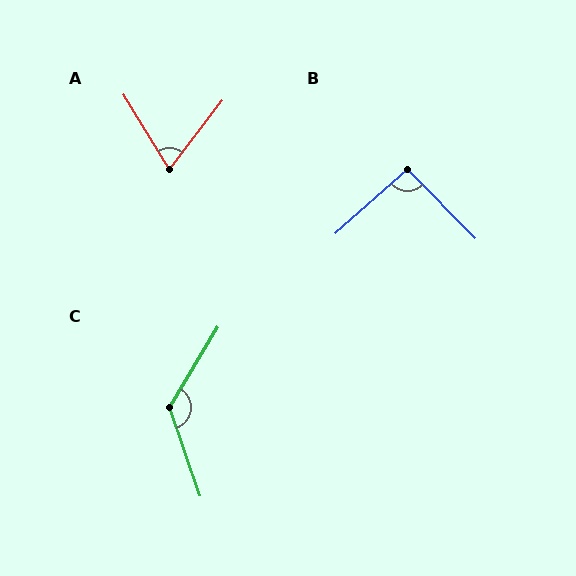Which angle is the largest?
C, at approximately 130 degrees.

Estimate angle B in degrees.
Approximately 93 degrees.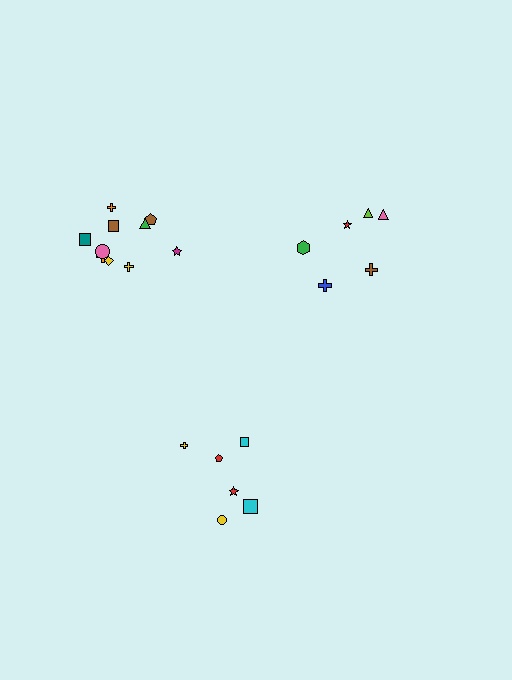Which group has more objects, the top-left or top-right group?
The top-left group.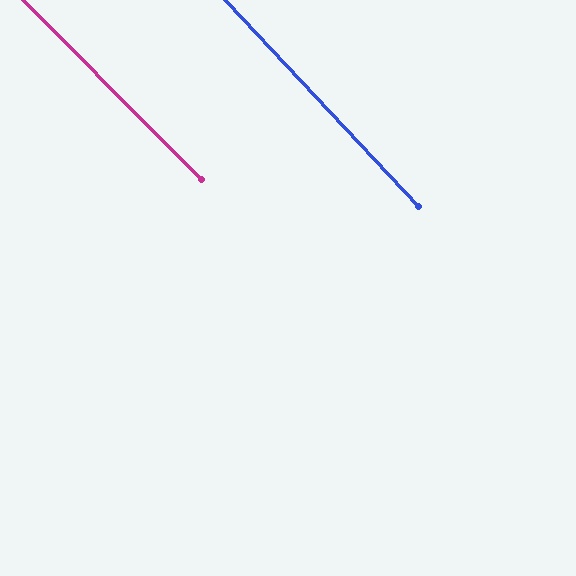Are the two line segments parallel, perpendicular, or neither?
Parallel — their directions differ by only 1.8°.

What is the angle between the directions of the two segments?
Approximately 2 degrees.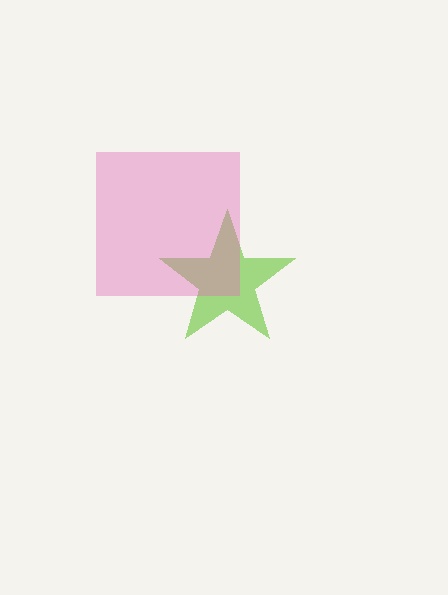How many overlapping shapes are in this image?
There are 2 overlapping shapes in the image.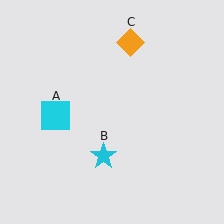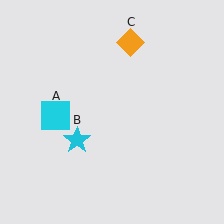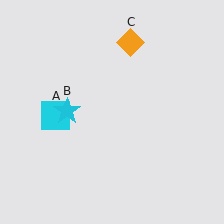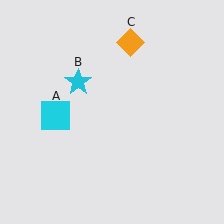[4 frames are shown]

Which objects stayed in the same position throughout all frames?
Cyan square (object A) and orange diamond (object C) remained stationary.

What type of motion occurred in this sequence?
The cyan star (object B) rotated clockwise around the center of the scene.